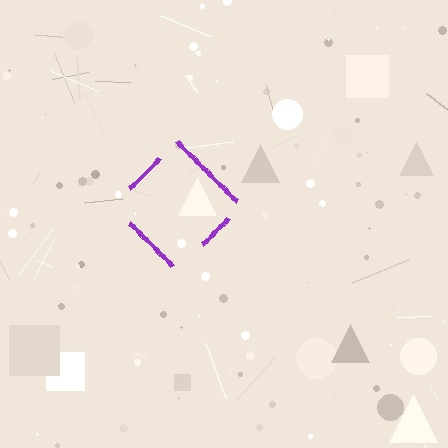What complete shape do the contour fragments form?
The contour fragments form a diamond.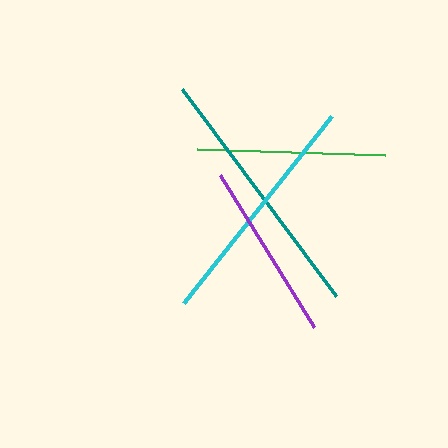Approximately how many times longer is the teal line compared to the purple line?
The teal line is approximately 1.4 times the length of the purple line.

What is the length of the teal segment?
The teal segment is approximately 258 pixels long.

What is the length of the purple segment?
The purple segment is approximately 179 pixels long.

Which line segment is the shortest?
The purple line is the shortest at approximately 179 pixels.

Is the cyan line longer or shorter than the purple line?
The cyan line is longer than the purple line.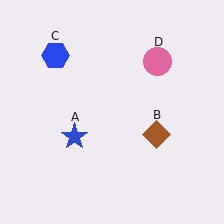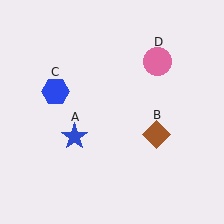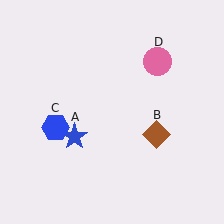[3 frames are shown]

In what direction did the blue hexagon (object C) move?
The blue hexagon (object C) moved down.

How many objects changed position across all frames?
1 object changed position: blue hexagon (object C).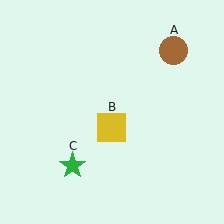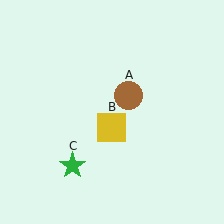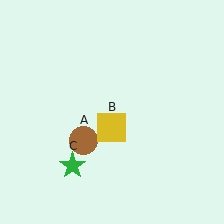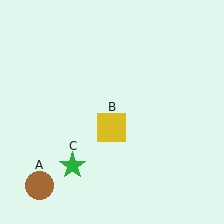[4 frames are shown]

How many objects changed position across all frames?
1 object changed position: brown circle (object A).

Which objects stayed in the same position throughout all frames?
Yellow square (object B) and green star (object C) remained stationary.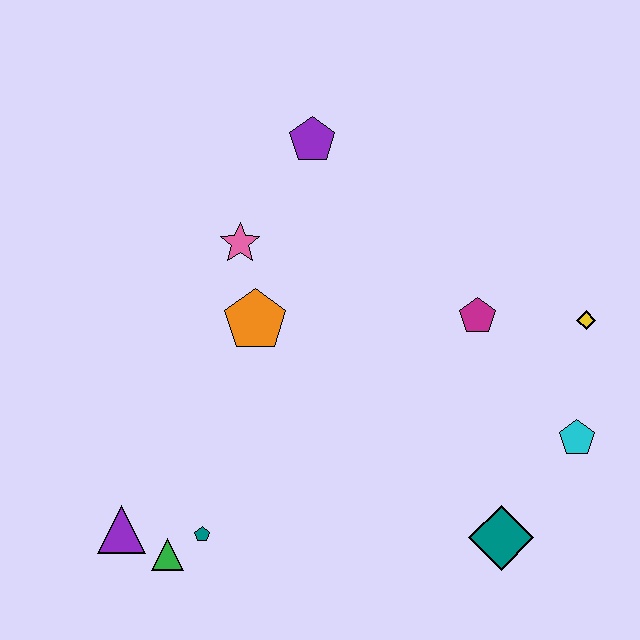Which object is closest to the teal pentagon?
The green triangle is closest to the teal pentagon.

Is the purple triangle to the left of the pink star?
Yes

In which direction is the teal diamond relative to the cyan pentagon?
The teal diamond is below the cyan pentagon.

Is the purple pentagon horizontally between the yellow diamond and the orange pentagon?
Yes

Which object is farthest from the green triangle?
The yellow diamond is farthest from the green triangle.